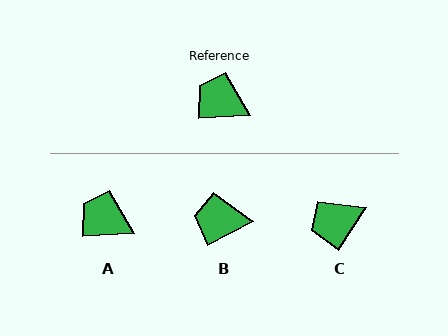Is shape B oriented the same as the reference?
No, it is off by about 25 degrees.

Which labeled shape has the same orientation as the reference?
A.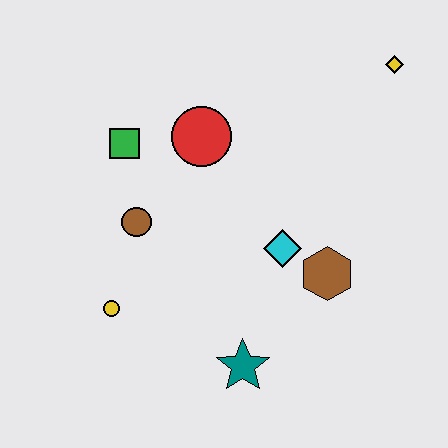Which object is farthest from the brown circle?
The yellow diamond is farthest from the brown circle.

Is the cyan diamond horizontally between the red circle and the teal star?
No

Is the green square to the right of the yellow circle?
Yes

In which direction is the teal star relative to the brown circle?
The teal star is below the brown circle.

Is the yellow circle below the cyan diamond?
Yes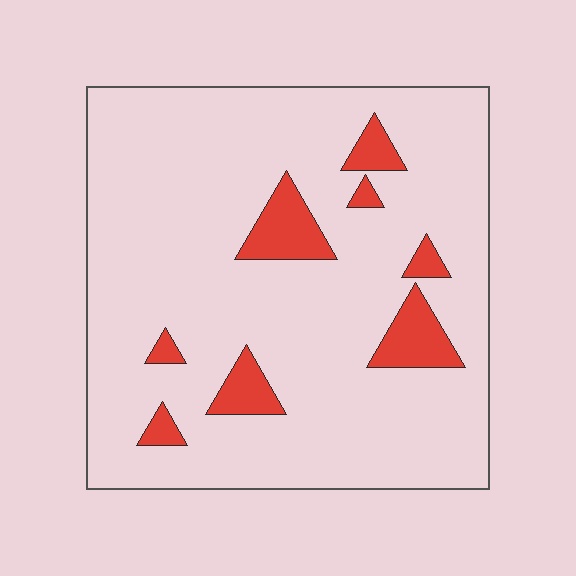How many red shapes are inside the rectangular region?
8.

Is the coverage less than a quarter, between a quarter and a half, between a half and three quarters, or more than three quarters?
Less than a quarter.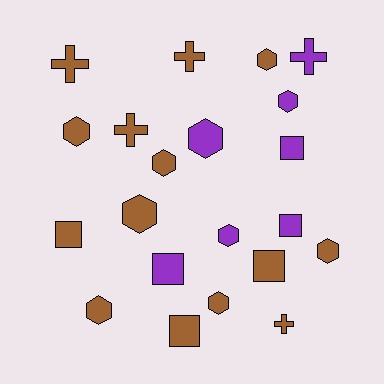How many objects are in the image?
There are 21 objects.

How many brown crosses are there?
There are 4 brown crosses.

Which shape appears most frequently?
Hexagon, with 10 objects.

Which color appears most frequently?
Brown, with 14 objects.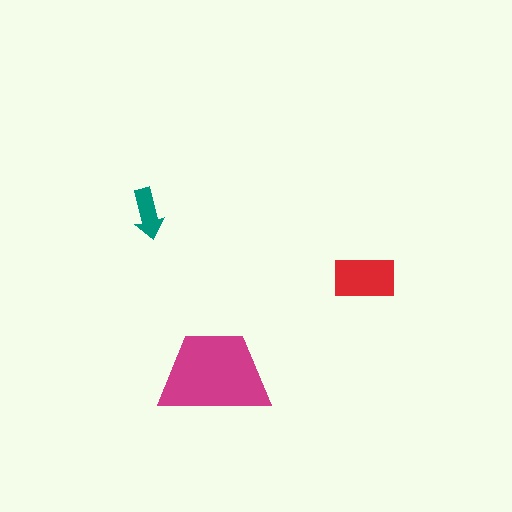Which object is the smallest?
The teal arrow.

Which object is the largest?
The magenta trapezoid.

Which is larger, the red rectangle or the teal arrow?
The red rectangle.